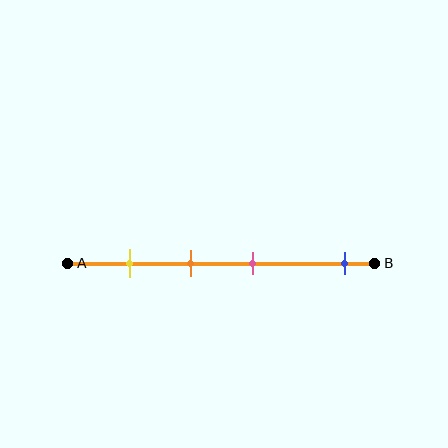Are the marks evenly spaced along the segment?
No, the marks are not evenly spaced.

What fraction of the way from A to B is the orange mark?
The orange mark is approximately 40% (0.4) of the way from A to B.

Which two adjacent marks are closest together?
The orange and pink marks are the closest adjacent pair.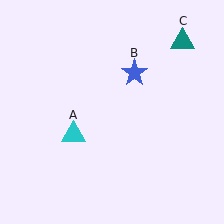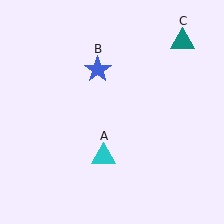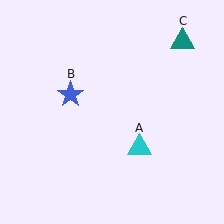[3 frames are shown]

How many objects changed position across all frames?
2 objects changed position: cyan triangle (object A), blue star (object B).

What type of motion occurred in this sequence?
The cyan triangle (object A), blue star (object B) rotated counterclockwise around the center of the scene.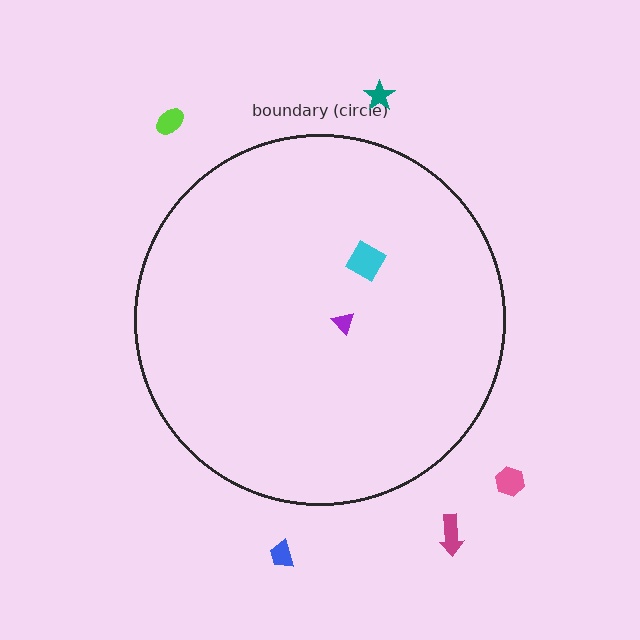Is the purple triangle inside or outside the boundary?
Inside.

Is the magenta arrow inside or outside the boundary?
Outside.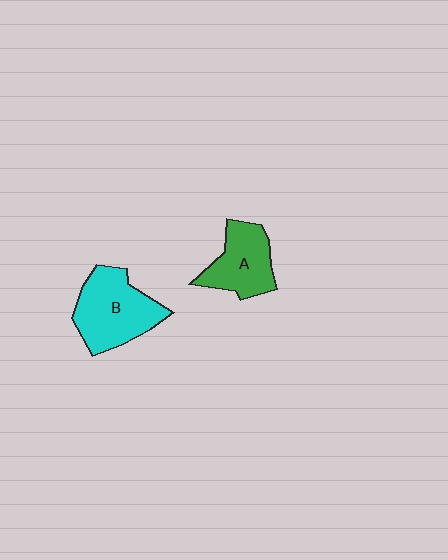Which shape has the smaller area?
Shape A (green).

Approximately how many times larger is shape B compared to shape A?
Approximately 1.3 times.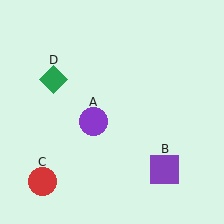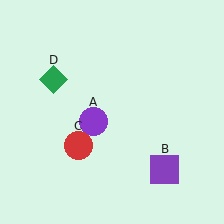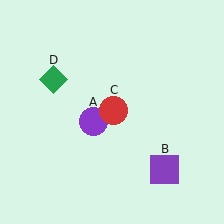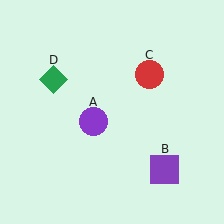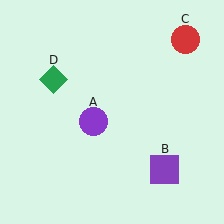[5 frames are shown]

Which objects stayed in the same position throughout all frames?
Purple circle (object A) and purple square (object B) and green diamond (object D) remained stationary.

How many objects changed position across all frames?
1 object changed position: red circle (object C).